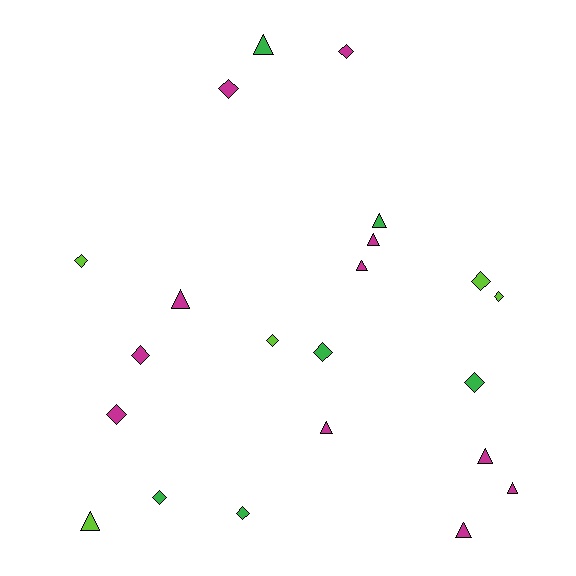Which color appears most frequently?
Magenta, with 11 objects.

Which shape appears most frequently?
Diamond, with 12 objects.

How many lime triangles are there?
There is 1 lime triangle.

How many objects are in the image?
There are 22 objects.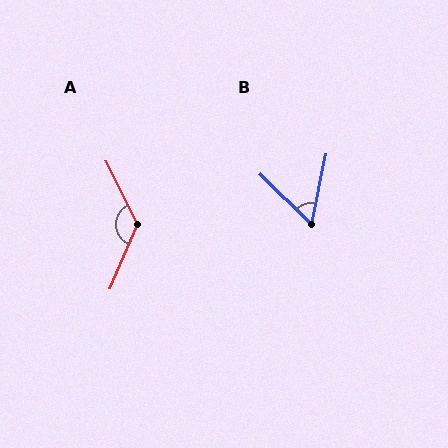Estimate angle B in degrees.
Approximately 57 degrees.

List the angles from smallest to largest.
B (57°), A (130°).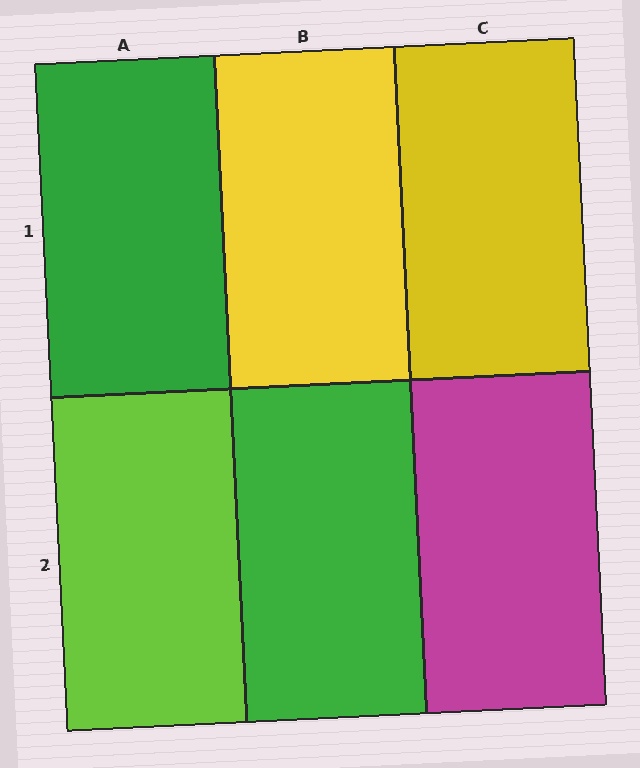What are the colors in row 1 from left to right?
Green, yellow, yellow.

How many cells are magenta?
1 cell is magenta.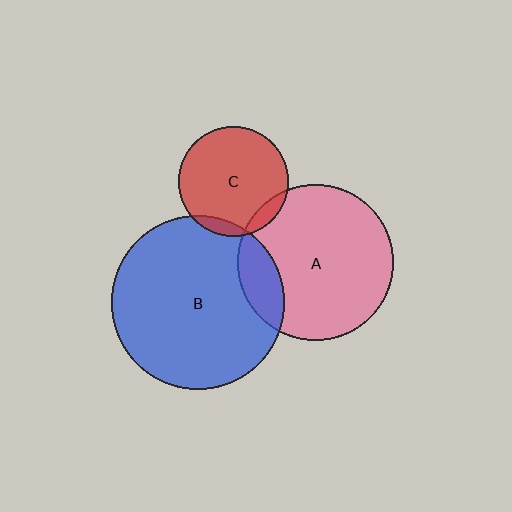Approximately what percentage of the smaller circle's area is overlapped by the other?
Approximately 15%.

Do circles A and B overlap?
Yes.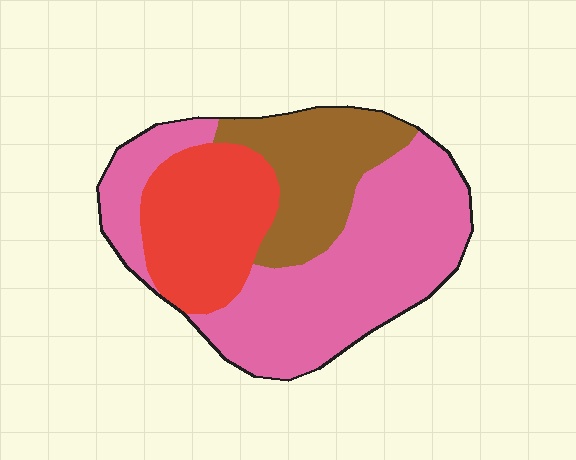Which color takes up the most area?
Pink, at roughly 55%.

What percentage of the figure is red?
Red covers roughly 25% of the figure.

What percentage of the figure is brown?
Brown takes up about one fifth (1/5) of the figure.